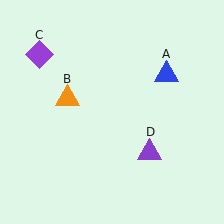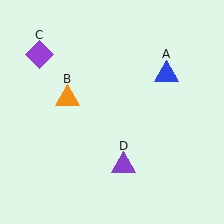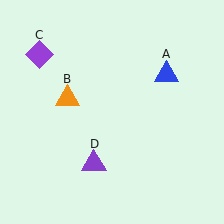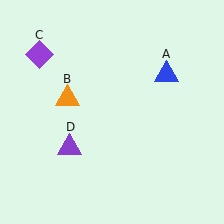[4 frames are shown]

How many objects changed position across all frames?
1 object changed position: purple triangle (object D).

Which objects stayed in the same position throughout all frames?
Blue triangle (object A) and orange triangle (object B) and purple diamond (object C) remained stationary.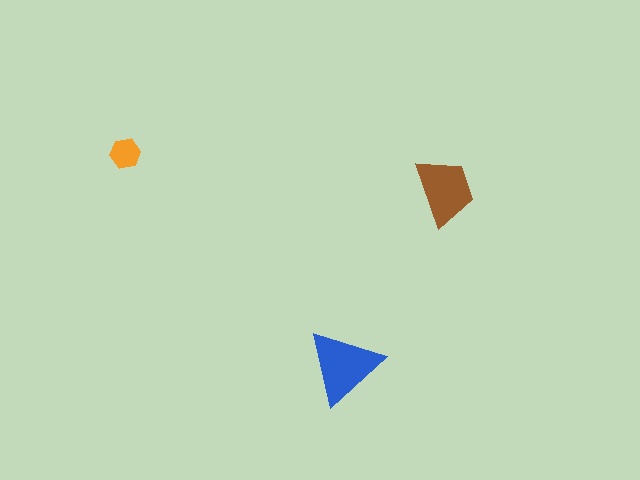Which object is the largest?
The blue triangle.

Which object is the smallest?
The orange hexagon.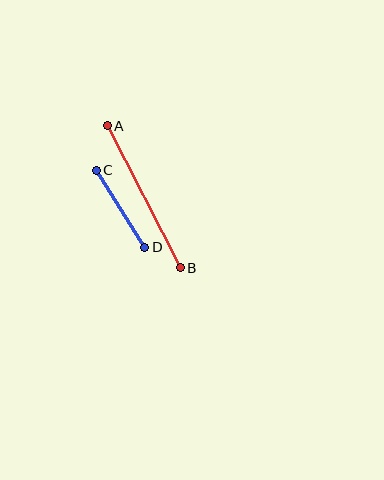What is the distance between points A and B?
The distance is approximately 159 pixels.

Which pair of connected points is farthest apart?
Points A and B are farthest apart.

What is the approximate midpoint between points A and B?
The midpoint is at approximately (144, 197) pixels.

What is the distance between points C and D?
The distance is approximately 91 pixels.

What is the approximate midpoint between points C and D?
The midpoint is at approximately (121, 209) pixels.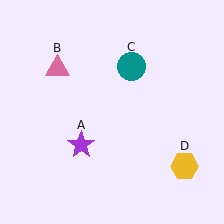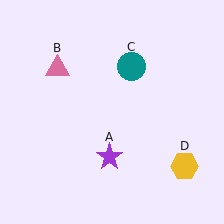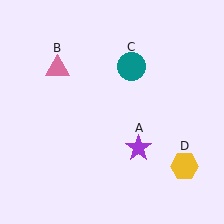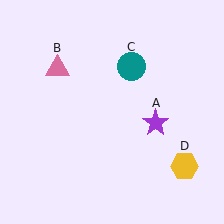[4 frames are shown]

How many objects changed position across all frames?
1 object changed position: purple star (object A).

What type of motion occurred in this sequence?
The purple star (object A) rotated counterclockwise around the center of the scene.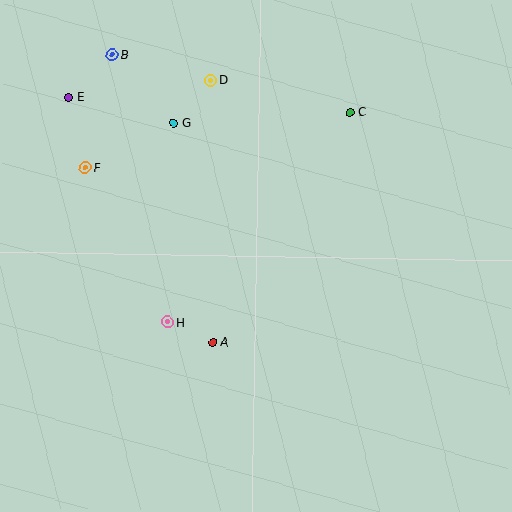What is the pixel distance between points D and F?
The distance between D and F is 153 pixels.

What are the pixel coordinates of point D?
Point D is at (211, 80).